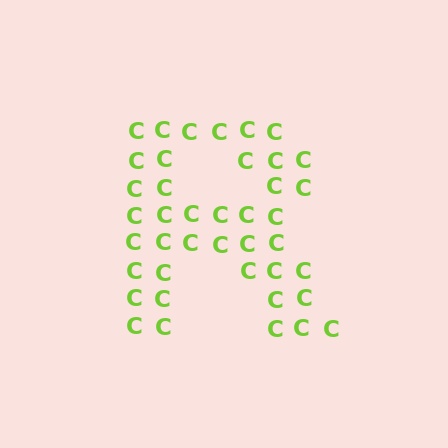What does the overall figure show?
The overall figure shows the letter R.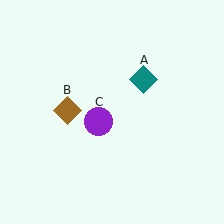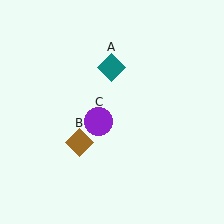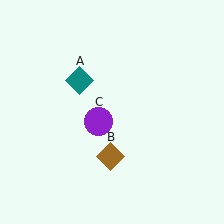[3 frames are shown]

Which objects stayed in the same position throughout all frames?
Purple circle (object C) remained stationary.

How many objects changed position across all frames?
2 objects changed position: teal diamond (object A), brown diamond (object B).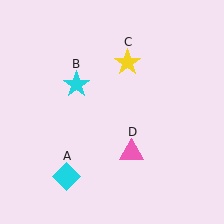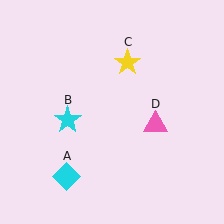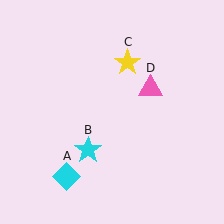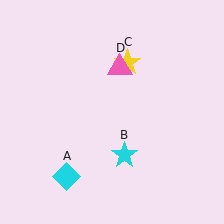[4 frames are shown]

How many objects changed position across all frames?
2 objects changed position: cyan star (object B), pink triangle (object D).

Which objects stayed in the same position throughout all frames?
Cyan diamond (object A) and yellow star (object C) remained stationary.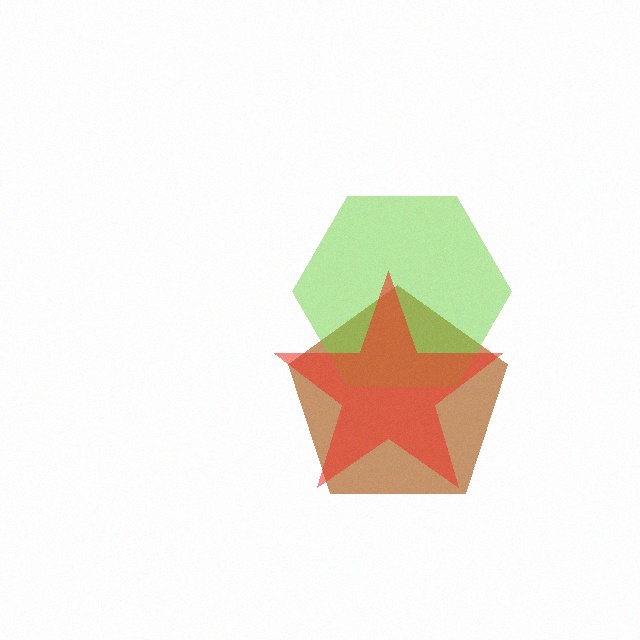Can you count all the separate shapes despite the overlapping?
Yes, there are 3 separate shapes.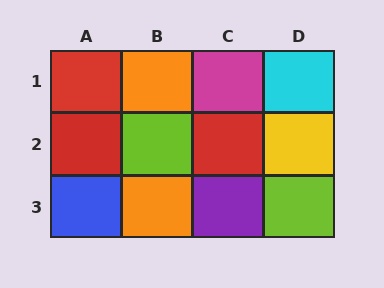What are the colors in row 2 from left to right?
Red, lime, red, yellow.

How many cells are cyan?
1 cell is cyan.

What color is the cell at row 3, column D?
Lime.